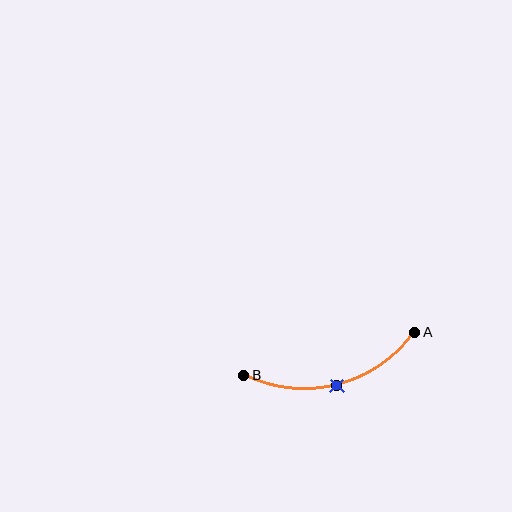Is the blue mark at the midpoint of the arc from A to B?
Yes. The blue mark lies on the arc at equal arc-length from both A and B — it is the arc midpoint.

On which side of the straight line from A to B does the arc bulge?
The arc bulges below the straight line connecting A and B.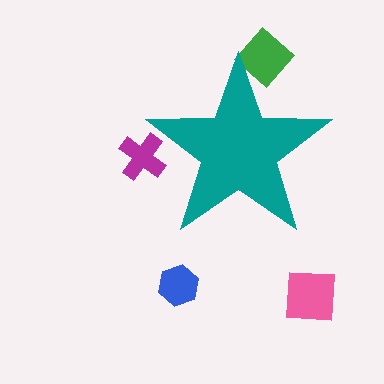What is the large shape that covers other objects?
A teal star.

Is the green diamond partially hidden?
Yes, the green diamond is partially hidden behind the teal star.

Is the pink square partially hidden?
No, the pink square is fully visible.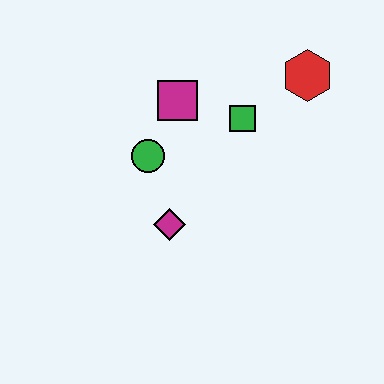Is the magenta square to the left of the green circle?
No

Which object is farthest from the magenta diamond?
The red hexagon is farthest from the magenta diamond.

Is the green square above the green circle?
Yes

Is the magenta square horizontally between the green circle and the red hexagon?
Yes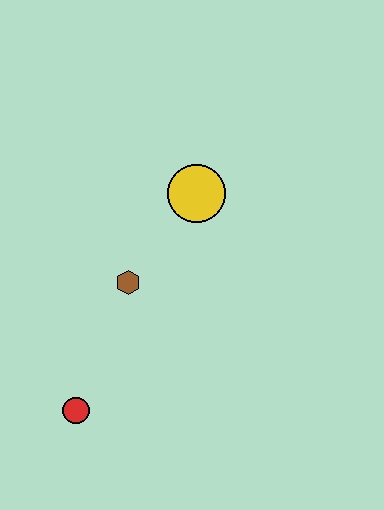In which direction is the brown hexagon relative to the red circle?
The brown hexagon is above the red circle.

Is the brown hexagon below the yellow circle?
Yes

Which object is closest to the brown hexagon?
The yellow circle is closest to the brown hexagon.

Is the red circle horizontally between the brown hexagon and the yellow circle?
No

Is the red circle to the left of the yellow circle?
Yes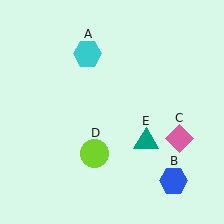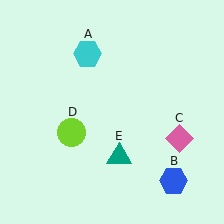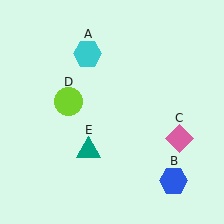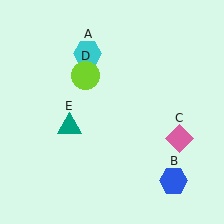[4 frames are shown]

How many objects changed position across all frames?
2 objects changed position: lime circle (object D), teal triangle (object E).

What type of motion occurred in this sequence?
The lime circle (object D), teal triangle (object E) rotated clockwise around the center of the scene.